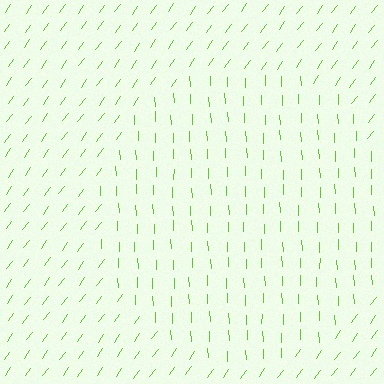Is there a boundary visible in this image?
Yes, there is a texture boundary formed by a change in line orientation.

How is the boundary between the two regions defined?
The boundary is defined purely by a change in line orientation (approximately 38 degrees difference). All lines are the same color and thickness.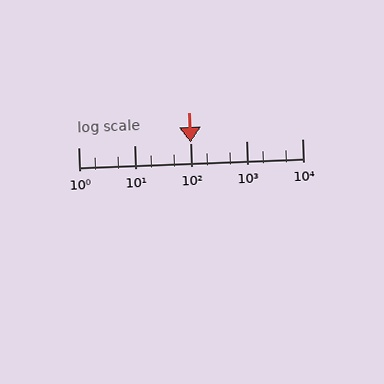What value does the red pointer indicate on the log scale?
The pointer indicates approximately 100.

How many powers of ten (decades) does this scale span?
The scale spans 4 decades, from 1 to 10000.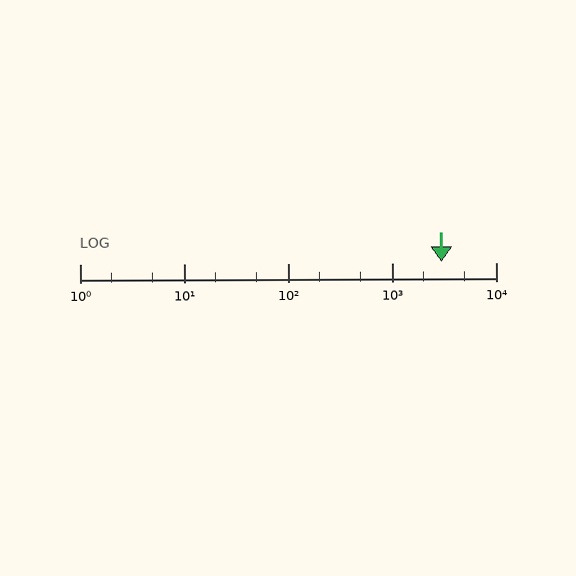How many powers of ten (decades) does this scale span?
The scale spans 4 decades, from 1 to 10000.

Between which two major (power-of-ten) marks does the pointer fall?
The pointer is between 1000 and 10000.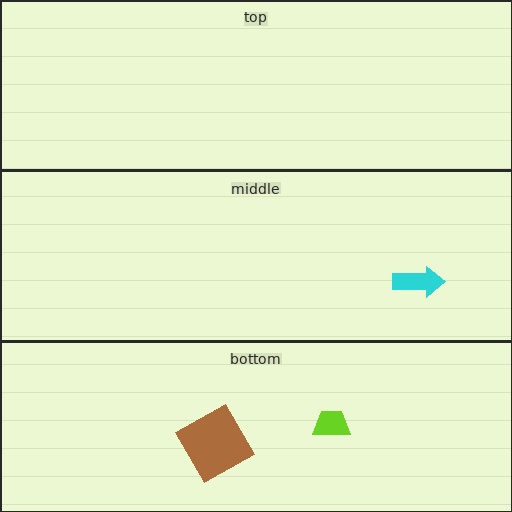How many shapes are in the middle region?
1.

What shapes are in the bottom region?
The brown square, the lime trapezoid.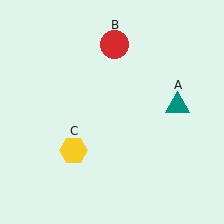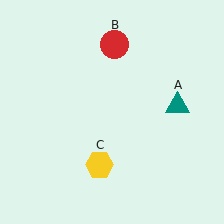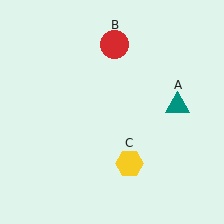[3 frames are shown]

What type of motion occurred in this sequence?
The yellow hexagon (object C) rotated counterclockwise around the center of the scene.